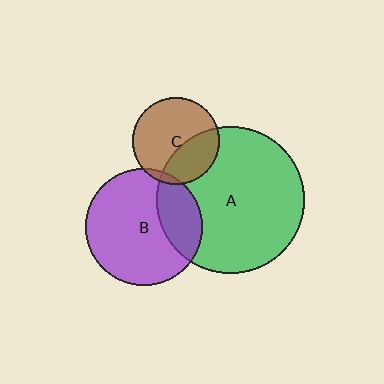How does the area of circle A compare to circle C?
Approximately 2.9 times.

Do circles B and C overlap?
Yes.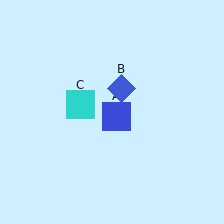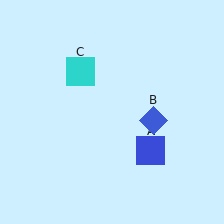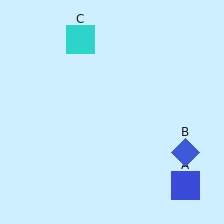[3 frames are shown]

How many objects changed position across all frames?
3 objects changed position: blue square (object A), blue diamond (object B), cyan square (object C).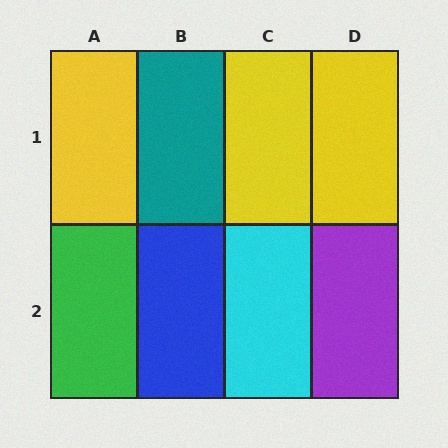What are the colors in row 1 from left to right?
Yellow, teal, yellow, yellow.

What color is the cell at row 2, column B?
Blue.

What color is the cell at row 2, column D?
Purple.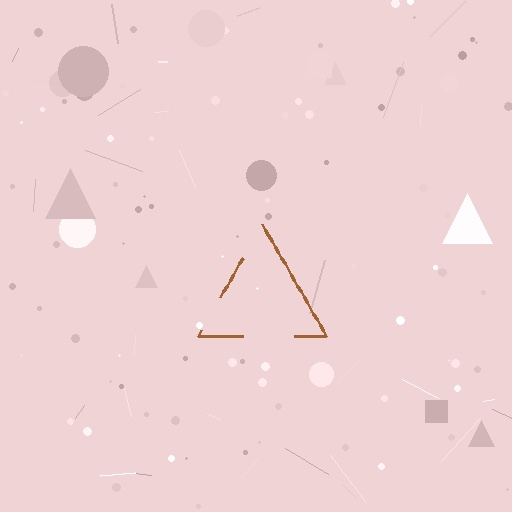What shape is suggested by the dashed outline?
The dashed outline suggests a triangle.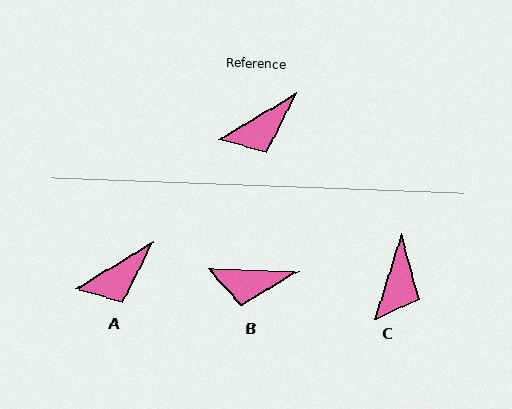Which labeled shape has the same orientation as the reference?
A.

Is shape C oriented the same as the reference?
No, it is off by about 41 degrees.